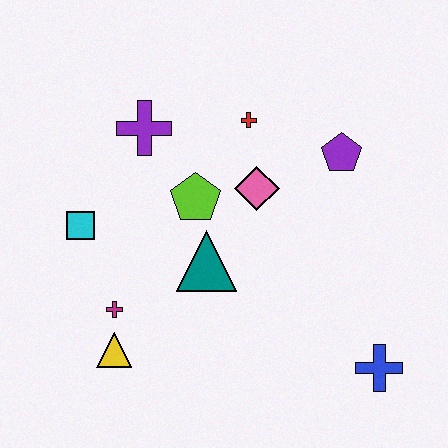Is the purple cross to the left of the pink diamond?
Yes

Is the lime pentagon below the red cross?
Yes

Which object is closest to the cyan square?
The magenta cross is closest to the cyan square.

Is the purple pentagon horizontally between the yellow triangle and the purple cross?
No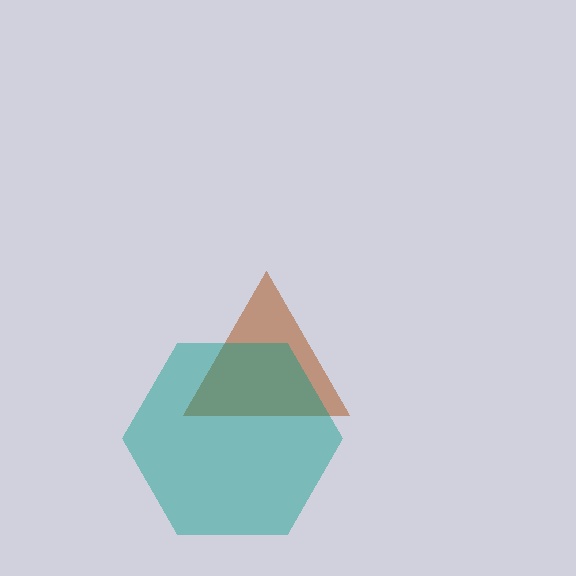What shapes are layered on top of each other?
The layered shapes are: a brown triangle, a teal hexagon.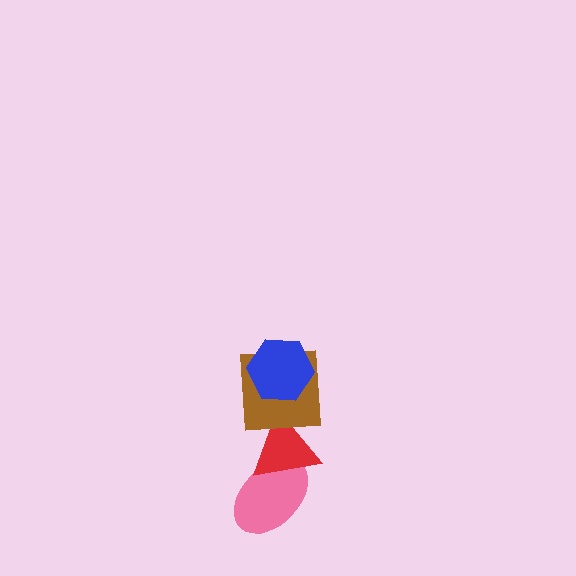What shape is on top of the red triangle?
The brown square is on top of the red triangle.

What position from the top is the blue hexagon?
The blue hexagon is 1st from the top.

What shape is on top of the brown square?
The blue hexagon is on top of the brown square.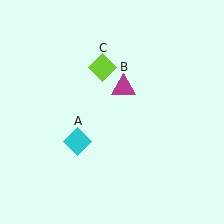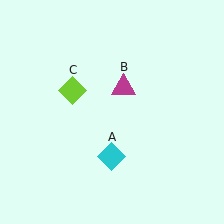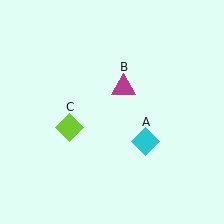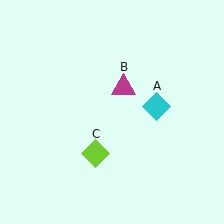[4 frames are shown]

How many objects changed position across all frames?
2 objects changed position: cyan diamond (object A), lime diamond (object C).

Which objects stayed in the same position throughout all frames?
Magenta triangle (object B) remained stationary.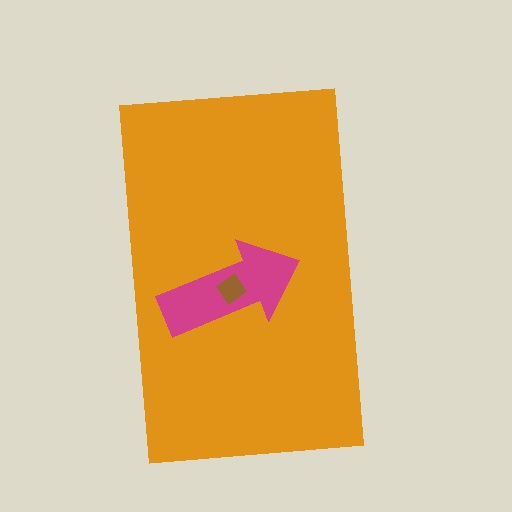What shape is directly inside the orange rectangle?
The magenta arrow.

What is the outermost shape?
The orange rectangle.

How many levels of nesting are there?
3.